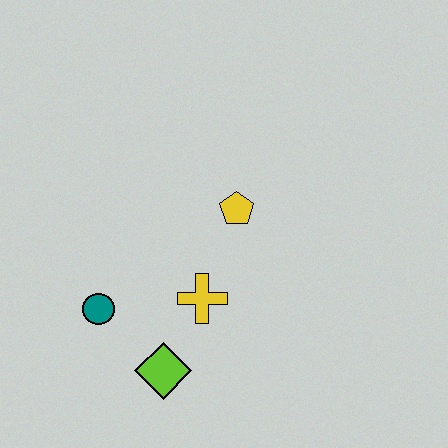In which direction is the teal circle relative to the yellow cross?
The teal circle is to the left of the yellow cross.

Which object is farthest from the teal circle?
The yellow pentagon is farthest from the teal circle.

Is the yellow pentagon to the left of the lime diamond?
No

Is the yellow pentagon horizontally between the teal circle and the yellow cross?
No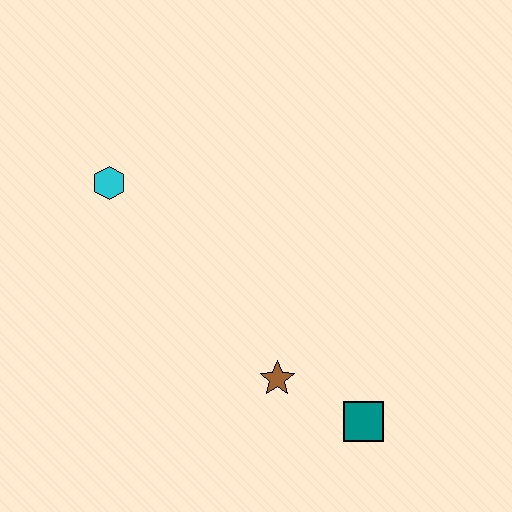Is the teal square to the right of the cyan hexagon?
Yes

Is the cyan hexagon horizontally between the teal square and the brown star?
No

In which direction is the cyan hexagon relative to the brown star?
The cyan hexagon is above the brown star.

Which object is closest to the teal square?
The brown star is closest to the teal square.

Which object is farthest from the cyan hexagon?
The teal square is farthest from the cyan hexagon.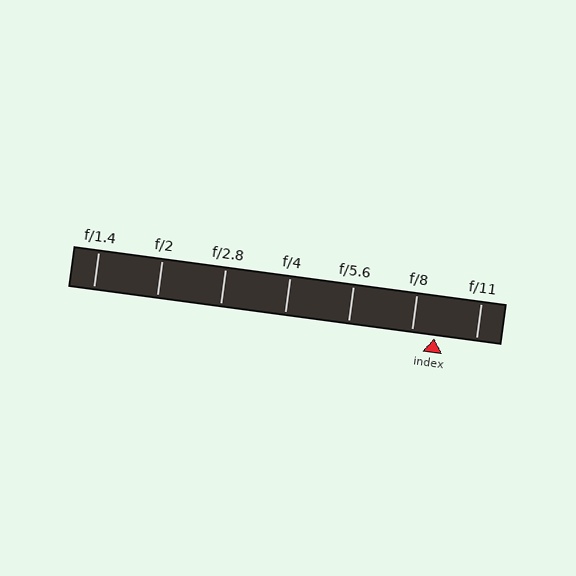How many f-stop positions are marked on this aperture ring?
There are 7 f-stop positions marked.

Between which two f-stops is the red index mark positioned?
The index mark is between f/8 and f/11.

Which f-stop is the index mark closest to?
The index mark is closest to f/8.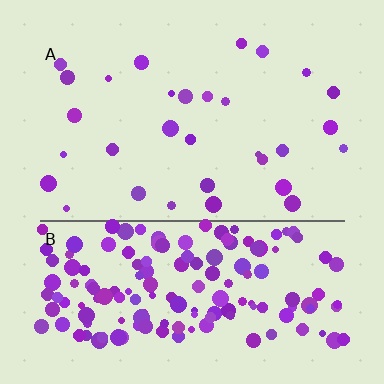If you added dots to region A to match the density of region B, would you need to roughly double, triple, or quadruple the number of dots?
Approximately quadruple.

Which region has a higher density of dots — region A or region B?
B (the bottom).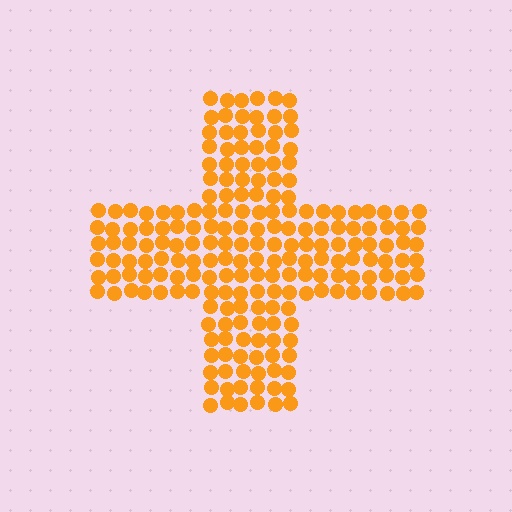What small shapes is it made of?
It is made of small circles.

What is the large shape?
The large shape is a cross.